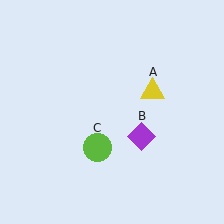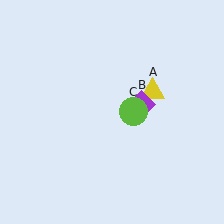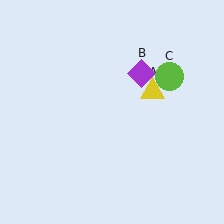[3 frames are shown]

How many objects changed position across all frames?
2 objects changed position: purple diamond (object B), lime circle (object C).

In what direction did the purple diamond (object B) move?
The purple diamond (object B) moved up.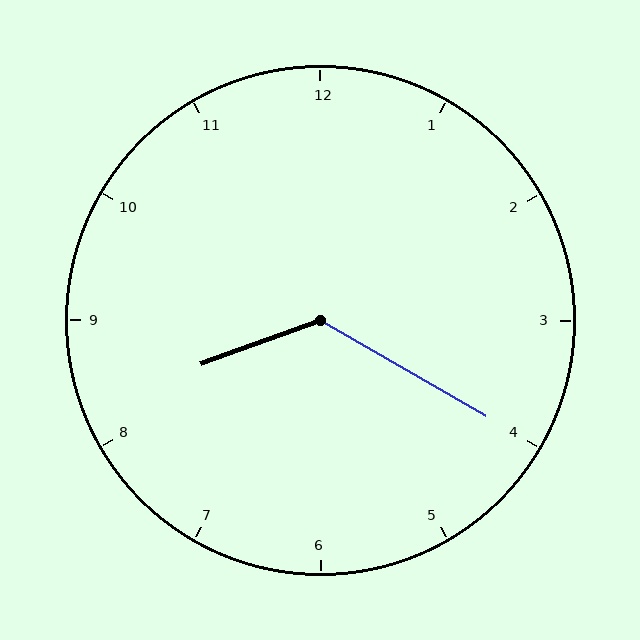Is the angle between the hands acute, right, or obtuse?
It is obtuse.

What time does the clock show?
8:20.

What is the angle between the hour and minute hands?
Approximately 130 degrees.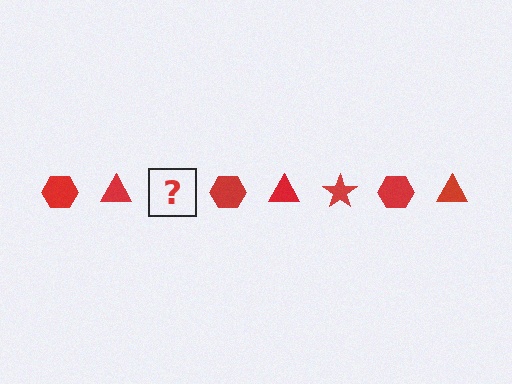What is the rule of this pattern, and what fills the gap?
The rule is that the pattern cycles through hexagon, triangle, star shapes in red. The gap should be filled with a red star.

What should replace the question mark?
The question mark should be replaced with a red star.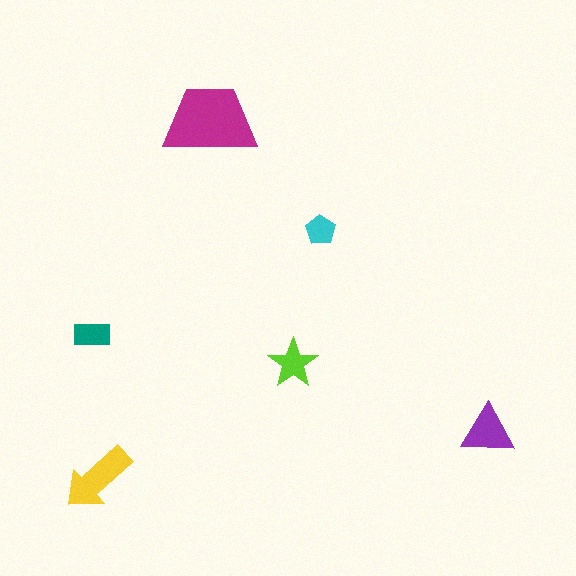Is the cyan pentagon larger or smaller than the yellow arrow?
Smaller.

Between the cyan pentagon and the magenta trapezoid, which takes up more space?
The magenta trapezoid.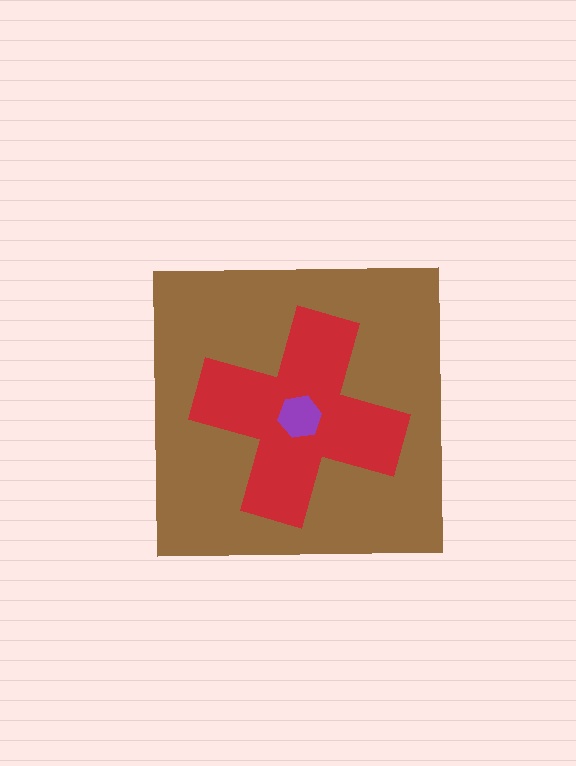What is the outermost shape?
The brown square.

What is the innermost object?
The purple hexagon.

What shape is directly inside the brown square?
The red cross.